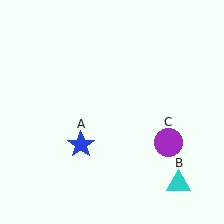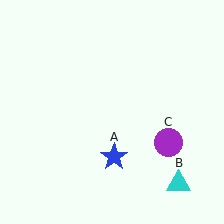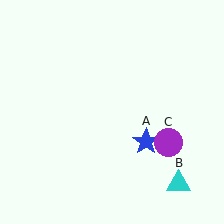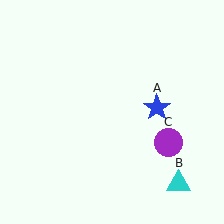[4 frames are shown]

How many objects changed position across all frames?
1 object changed position: blue star (object A).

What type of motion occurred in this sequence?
The blue star (object A) rotated counterclockwise around the center of the scene.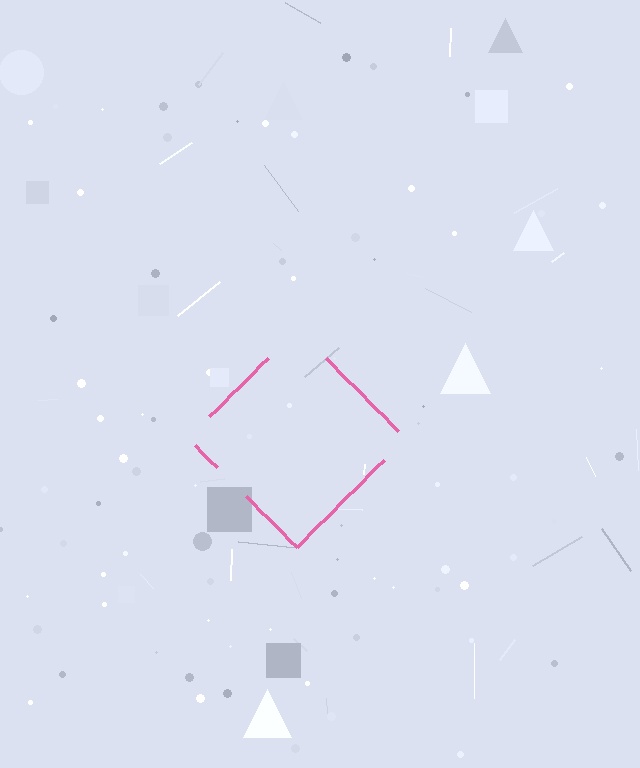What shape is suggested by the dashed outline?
The dashed outline suggests a diamond.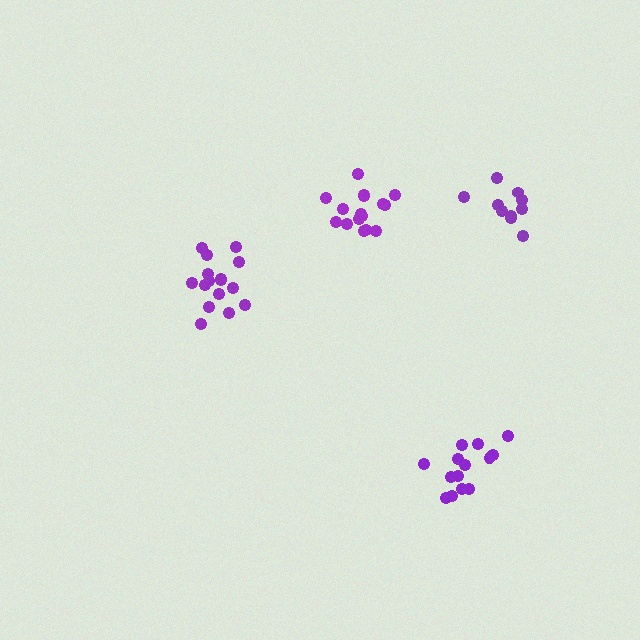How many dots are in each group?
Group 1: 10 dots, Group 2: 16 dots, Group 3: 16 dots, Group 4: 14 dots (56 total).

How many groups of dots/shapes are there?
There are 4 groups.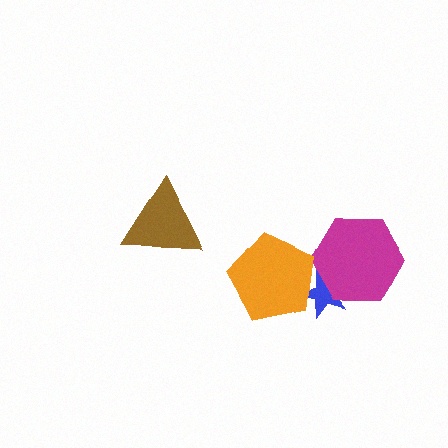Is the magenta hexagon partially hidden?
No, no other shape covers it.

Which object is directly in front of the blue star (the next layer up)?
The magenta hexagon is directly in front of the blue star.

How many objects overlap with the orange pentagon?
1 object overlaps with the orange pentagon.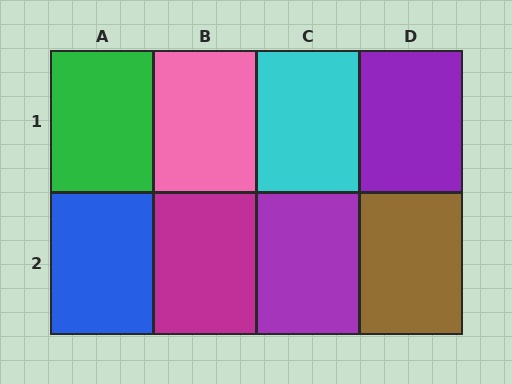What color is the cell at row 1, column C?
Cyan.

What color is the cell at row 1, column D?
Purple.